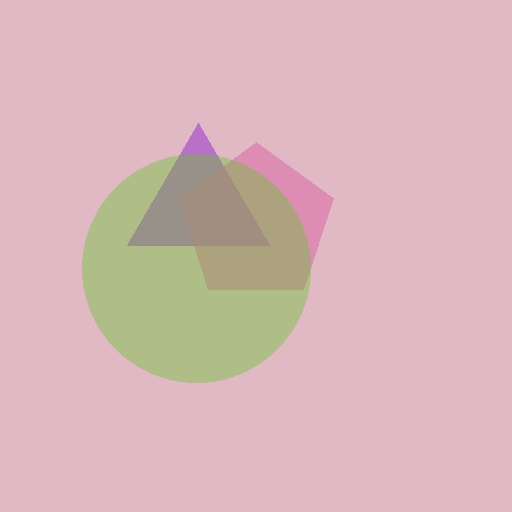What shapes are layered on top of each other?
The layered shapes are: a purple triangle, a pink pentagon, a lime circle.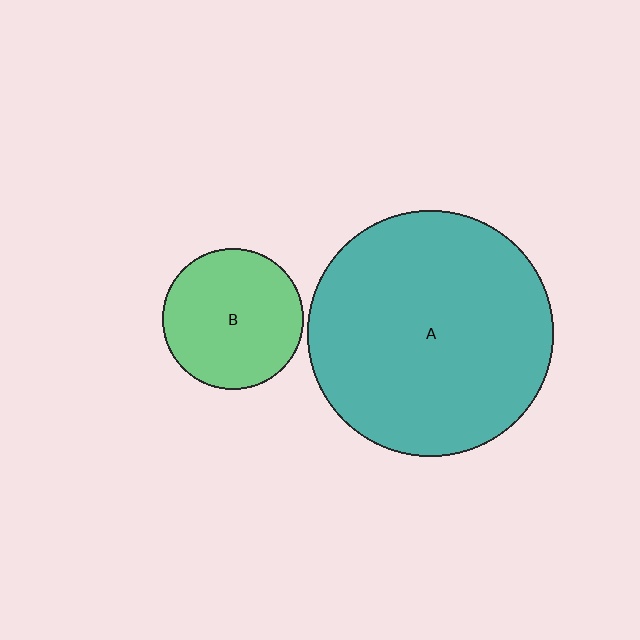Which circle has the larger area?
Circle A (teal).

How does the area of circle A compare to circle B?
Approximately 3.1 times.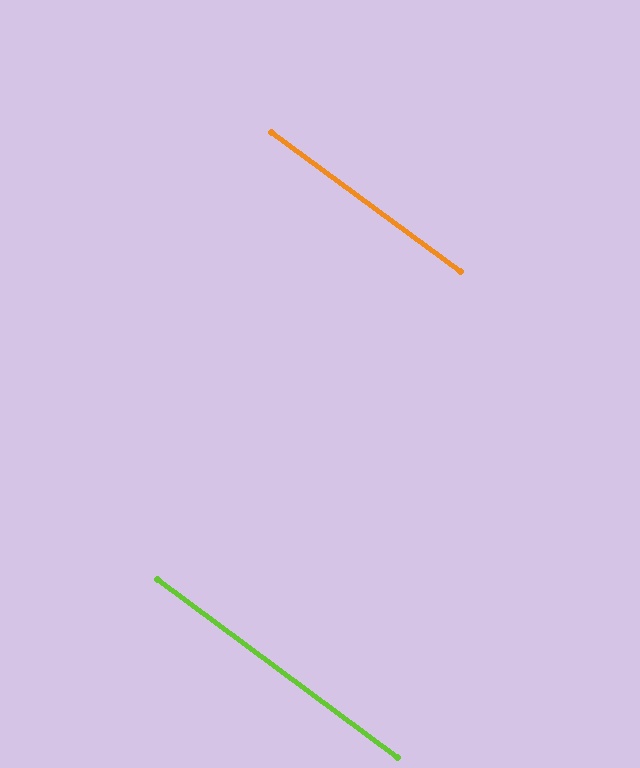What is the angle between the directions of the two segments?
Approximately 0 degrees.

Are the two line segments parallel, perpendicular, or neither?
Parallel — their directions differ by only 0.2°.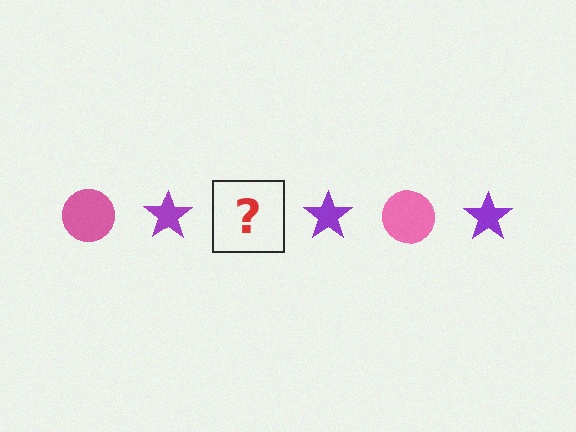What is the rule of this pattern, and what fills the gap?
The rule is that the pattern alternates between pink circle and purple star. The gap should be filled with a pink circle.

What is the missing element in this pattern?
The missing element is a pink circle.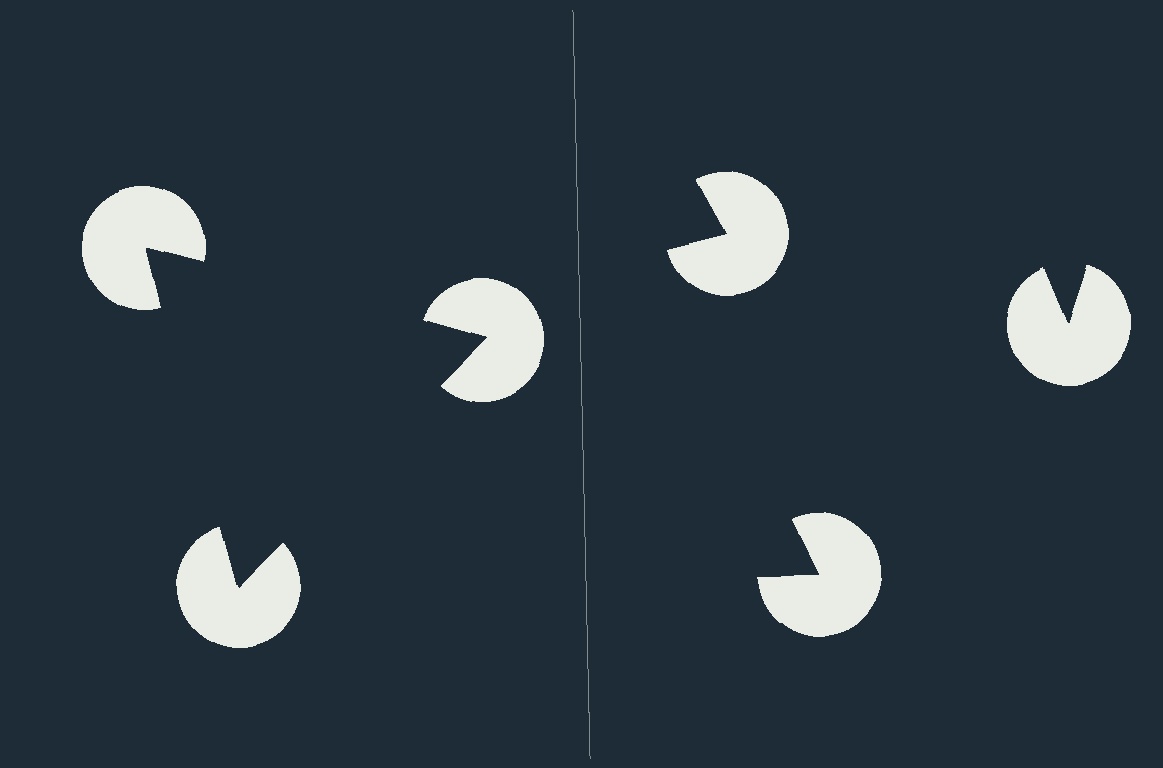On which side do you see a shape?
An illusory triangle appears on the left side. On the right side the wedge cuts are rotated, so no coherent shape forms.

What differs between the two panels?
The pac-man discs are positioned identically on both sides; only the wedge orientations differ. On the left they align to a triangle; on the right they are misaligned.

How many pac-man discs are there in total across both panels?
6 — 3 on each side.